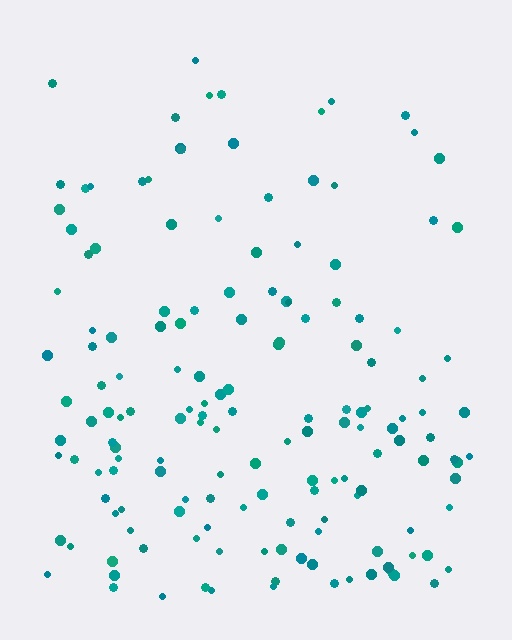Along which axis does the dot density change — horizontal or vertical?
Vertical.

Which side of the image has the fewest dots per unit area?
The top.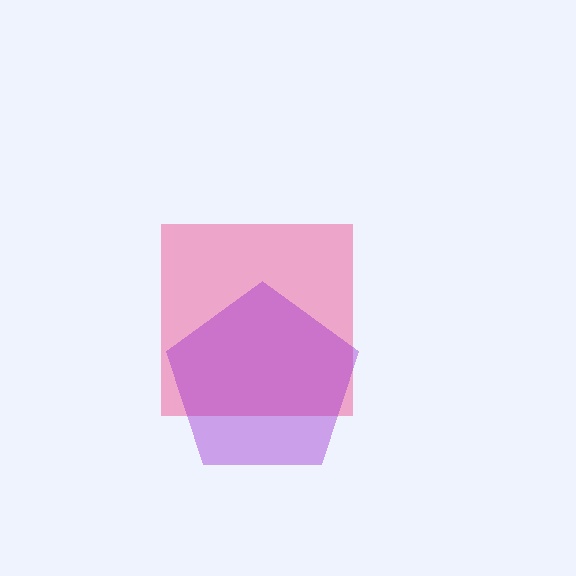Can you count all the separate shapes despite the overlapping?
Yes, there are 2 separate shapes.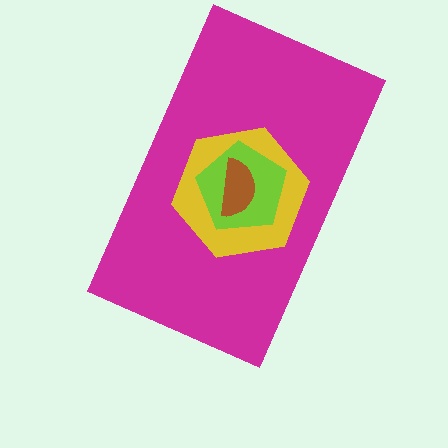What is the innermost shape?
The brown semicircle.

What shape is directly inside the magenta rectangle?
The yellow hexagon.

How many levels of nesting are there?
4.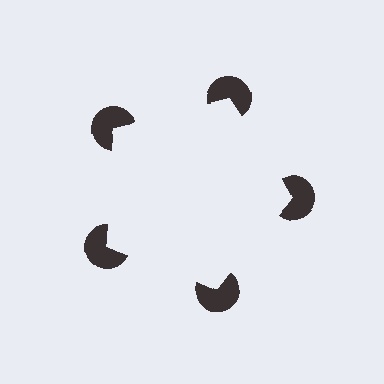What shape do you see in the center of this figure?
An illusory pentagon — its edges are inferred from the aligned wedge cuts in the pac-man discs, not physically drawn.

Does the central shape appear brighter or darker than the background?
It typically appears slightly brighter than the background, even though no actual brightness change is drawn.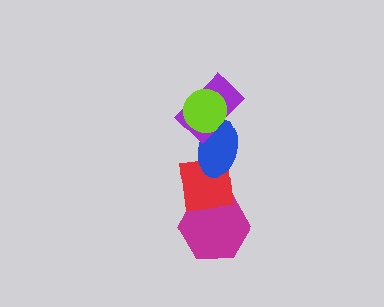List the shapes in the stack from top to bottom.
From top to bottom: the lime circle, the purple rectangle, the blue ellipse, the red square, the magenta hexagon.